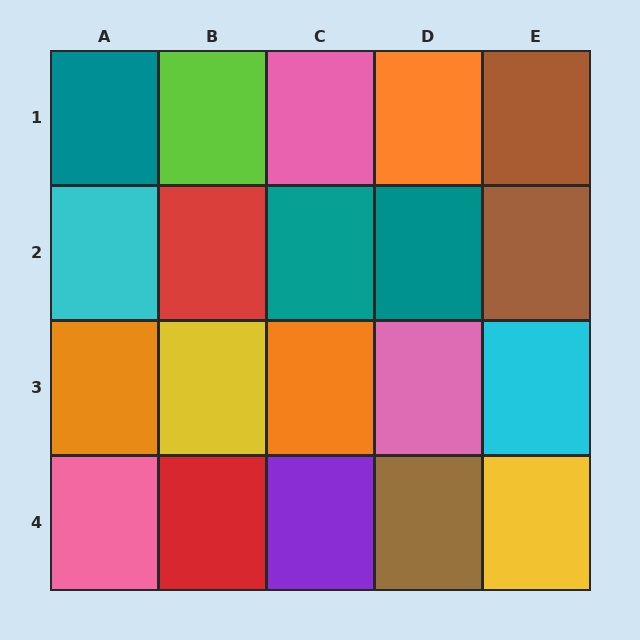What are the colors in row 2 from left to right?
Cyan, red, teal, teal, brown.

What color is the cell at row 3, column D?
Pink.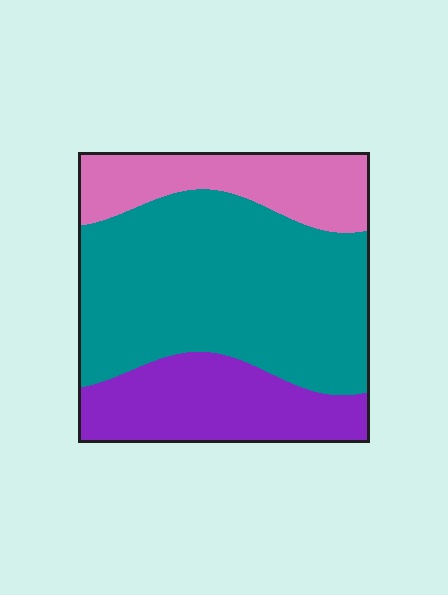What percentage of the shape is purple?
Purple covers around 25% of the shape.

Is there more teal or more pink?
Teal.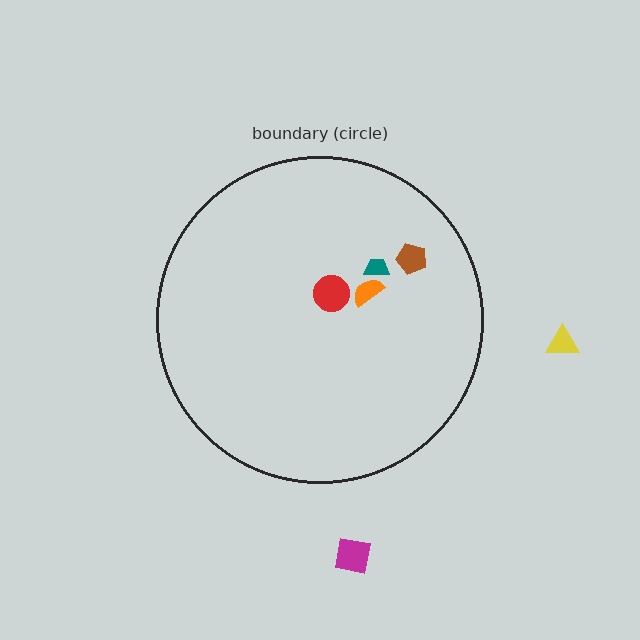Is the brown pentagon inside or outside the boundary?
Inside.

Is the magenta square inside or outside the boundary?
Outside.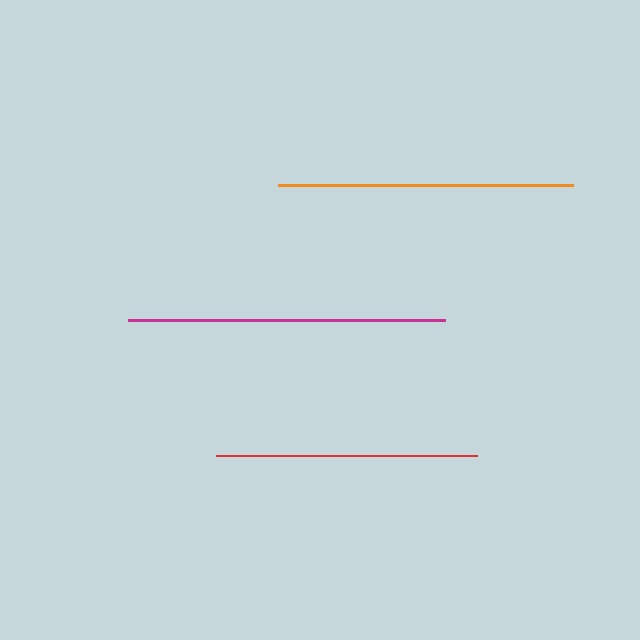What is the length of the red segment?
The red segment is approximately 261 pixels long.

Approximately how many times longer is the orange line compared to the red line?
The orange line is approximately 1.1 times the length of the red line.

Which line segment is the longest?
The magenta line is the longest at approximately 316 pixels.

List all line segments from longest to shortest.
From longest to shortest: magenta, orange, red.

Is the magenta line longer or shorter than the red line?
The magenta line is longer than the red line.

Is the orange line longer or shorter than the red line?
The orange line is longer than the red line.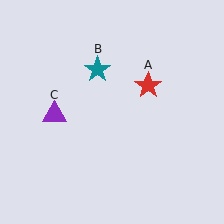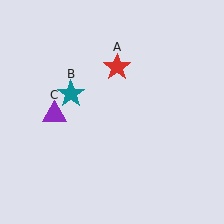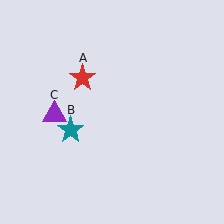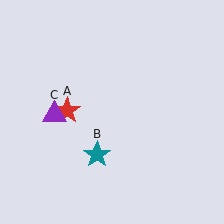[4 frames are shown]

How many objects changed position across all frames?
2 objects changed position: red star (object A), teal star (object B).